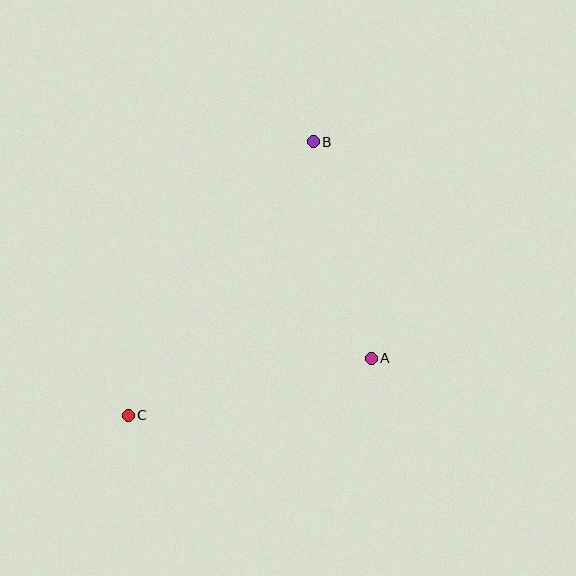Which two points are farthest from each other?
Points B and C are farthest from each other.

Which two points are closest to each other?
Points A and B are closest to each other.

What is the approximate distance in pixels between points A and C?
The distance between A and C is approximately 249 pixels.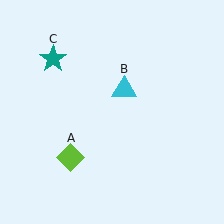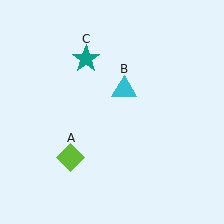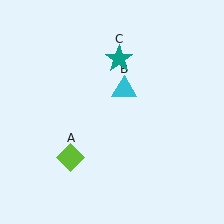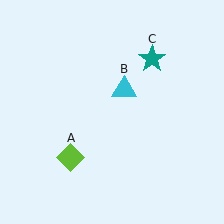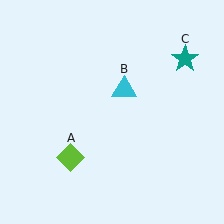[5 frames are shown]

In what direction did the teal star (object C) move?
The teal star (object C) moved right.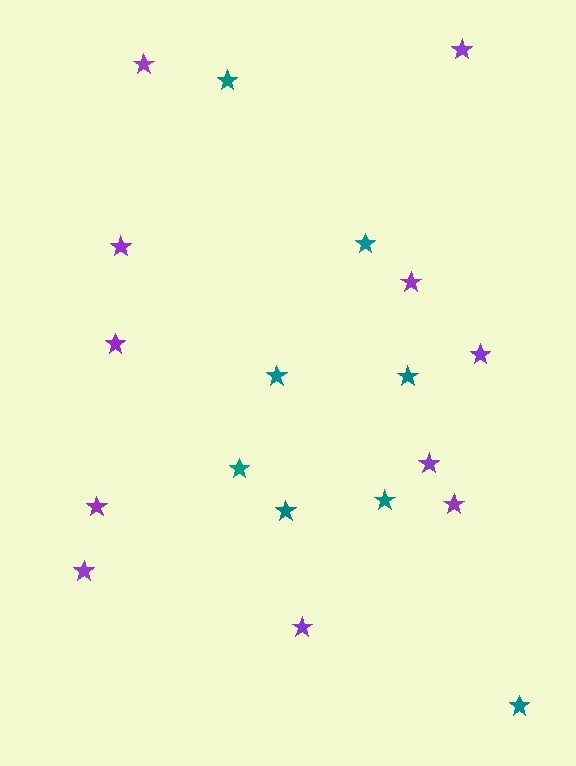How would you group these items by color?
There are 2 groups: one group of purple stars (11) and one group of teal stars (8).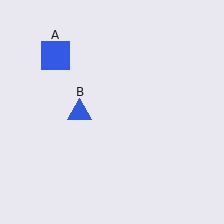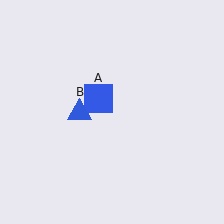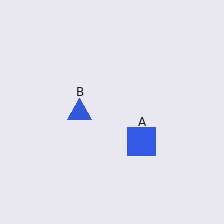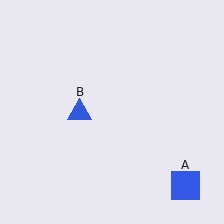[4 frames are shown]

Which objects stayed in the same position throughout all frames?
Blue triangle (object B) remained stationary.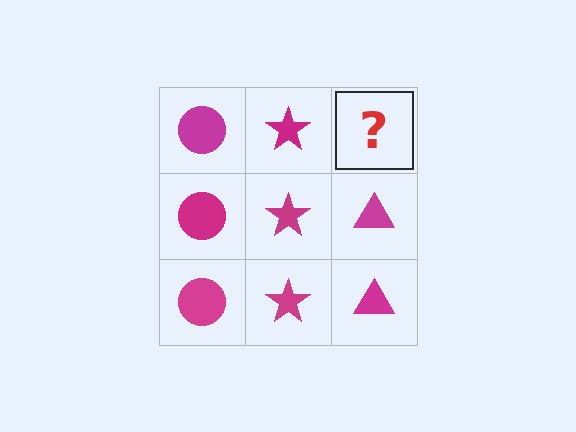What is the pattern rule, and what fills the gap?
The rule is that each column has a consistent shape. The gap should be filled with a magenta triangle.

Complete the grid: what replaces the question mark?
The question mark should be replaced with a magenta triangle.